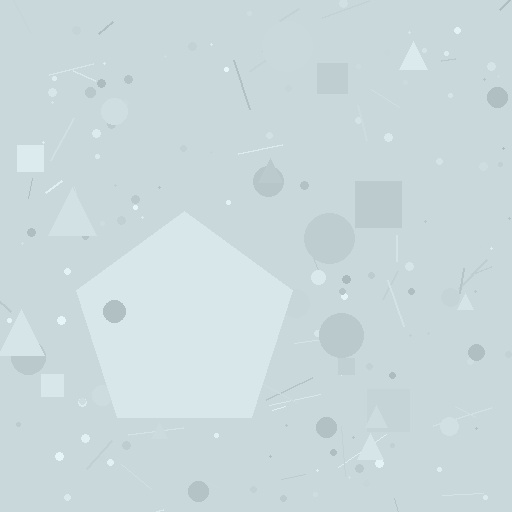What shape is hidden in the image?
A pentagon is hidden in the image.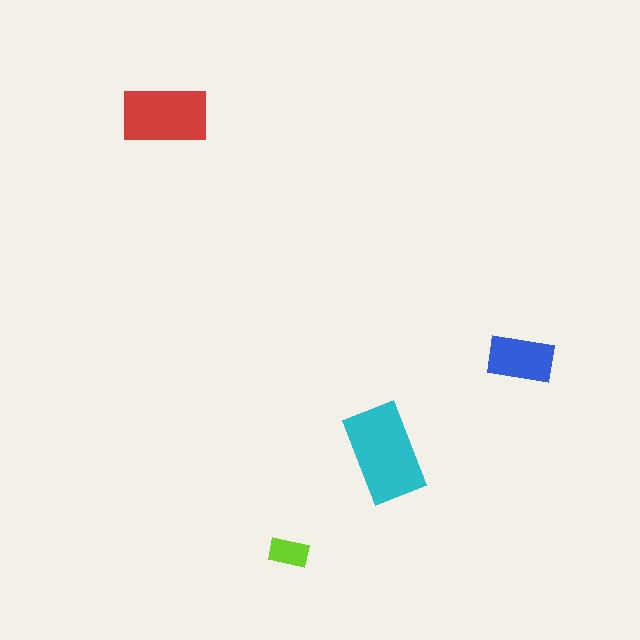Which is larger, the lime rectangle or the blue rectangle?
The blue one.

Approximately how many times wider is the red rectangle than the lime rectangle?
About 2 times wider.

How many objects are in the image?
There are 4 objects in the image.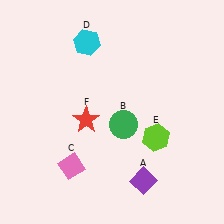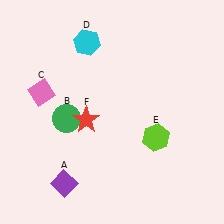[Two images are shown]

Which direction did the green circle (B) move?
The green circle (B) moved left.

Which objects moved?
The objects that moved are: the purple diamond (A), the green circle (B), the pink diamond (C).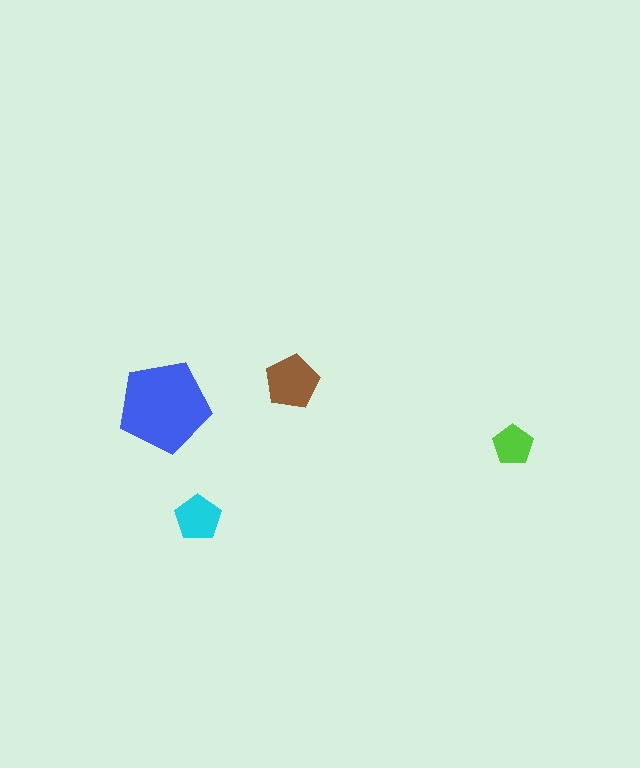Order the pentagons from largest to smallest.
the blue one, the brown one, the cyan one, the lime one.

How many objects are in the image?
There are 4 objects in the image.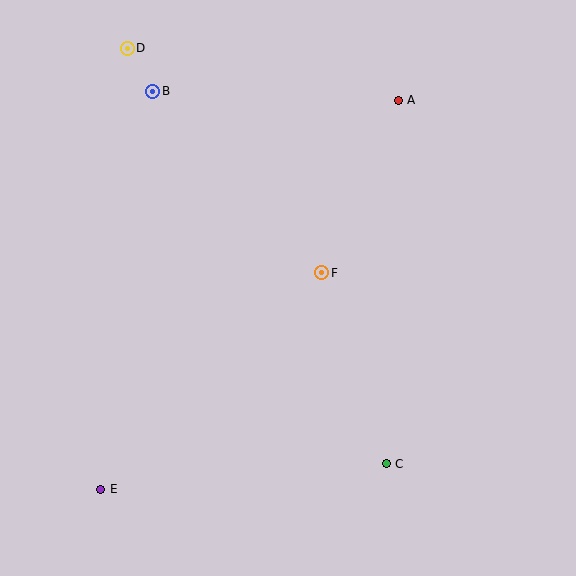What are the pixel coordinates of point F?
Point F is at (322, 273).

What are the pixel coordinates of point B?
Point B is at (153, 91).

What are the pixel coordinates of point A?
Point A is at (398, 100).